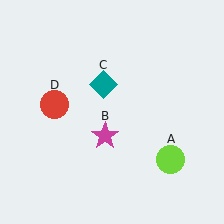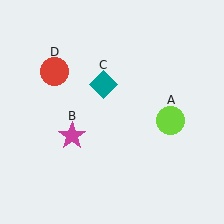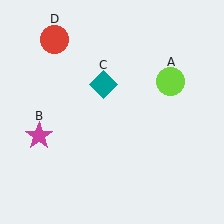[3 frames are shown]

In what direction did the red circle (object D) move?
The red circle (object D) moved up.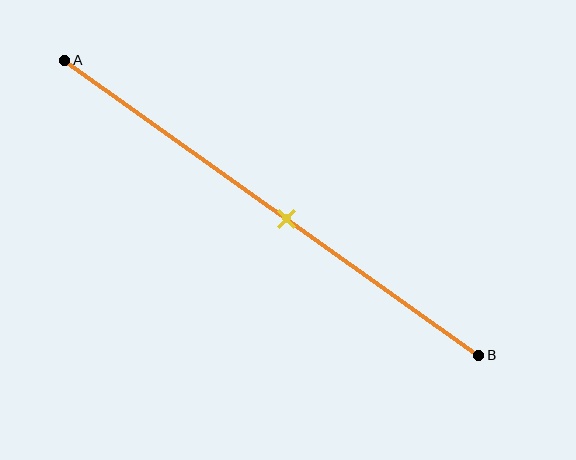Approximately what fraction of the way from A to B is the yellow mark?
The yellow mark is approximately 55% of the way from A to B.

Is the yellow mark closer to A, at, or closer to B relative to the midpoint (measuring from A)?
The yellow mark is closer to point B than the midpoint of segment AB.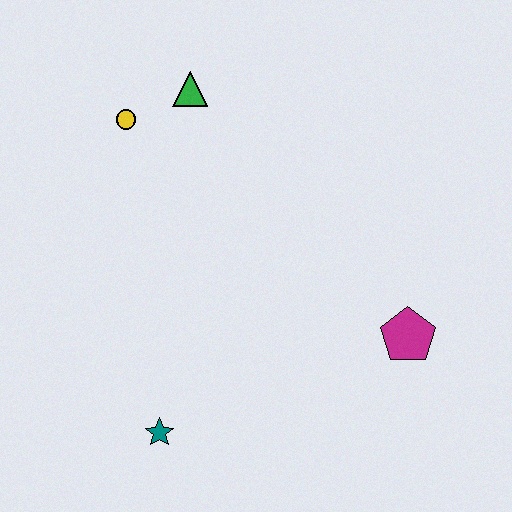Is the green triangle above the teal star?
Yes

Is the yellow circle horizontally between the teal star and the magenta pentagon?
No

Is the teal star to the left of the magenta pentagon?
Yes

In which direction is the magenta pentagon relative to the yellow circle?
The magenta pentagon is to the right of the yellow circle.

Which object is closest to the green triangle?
The yellow circle is closest to the green triangle.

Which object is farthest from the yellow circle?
The magenta pentagon is farthest from the yellow circle.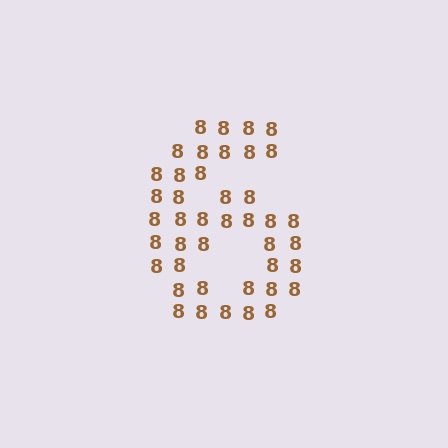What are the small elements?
The small elements are digit 8's.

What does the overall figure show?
The overall figure shows the digit 6.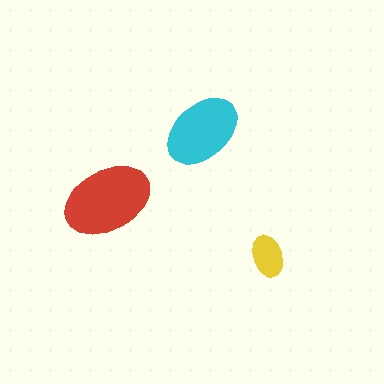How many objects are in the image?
There are 3 objects in the image.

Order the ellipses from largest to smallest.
the red one, the cyan one, the yellow one.